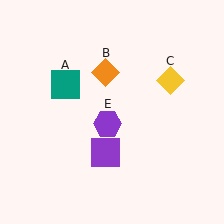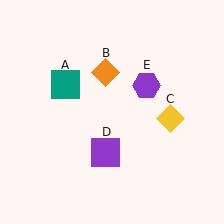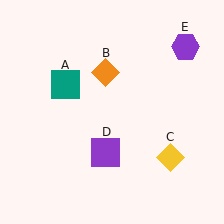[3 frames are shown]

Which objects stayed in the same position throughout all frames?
Teal square (object A) and orange diamond (object B) and purple square (object D) remained stationary.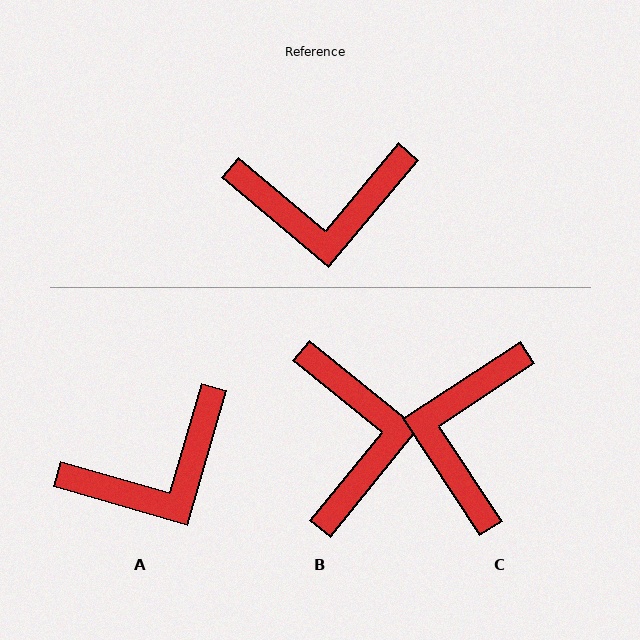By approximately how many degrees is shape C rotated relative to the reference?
Approximately 107 degrees clockwise.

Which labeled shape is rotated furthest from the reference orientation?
C, about 107 degrees away.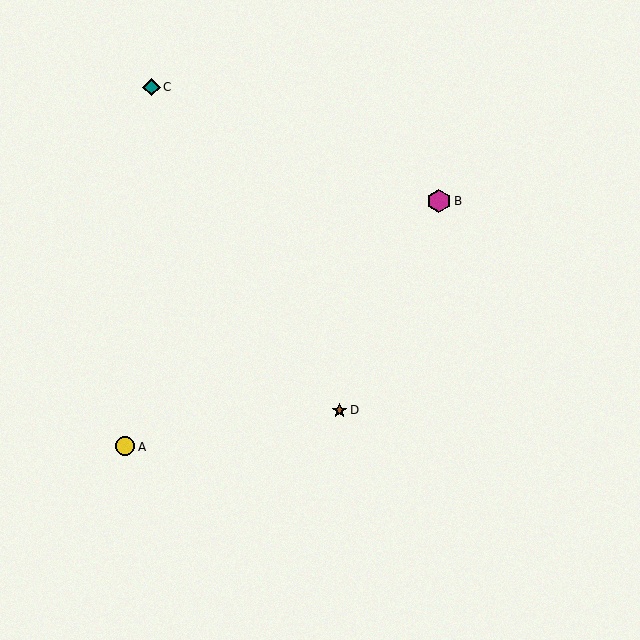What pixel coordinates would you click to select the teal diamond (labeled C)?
Click at (151, 87) to select the teal diamond C.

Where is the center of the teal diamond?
The center of the teal diamond is at (151, 87).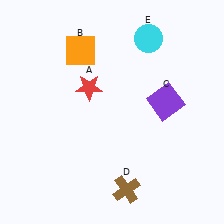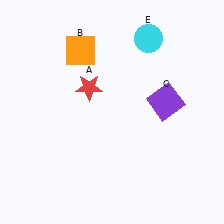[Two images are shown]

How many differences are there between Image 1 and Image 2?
There is 1 difference between the two images.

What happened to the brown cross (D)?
The brown cross (D) was removed in Image 2. It was in the bottom-right area of Image 1.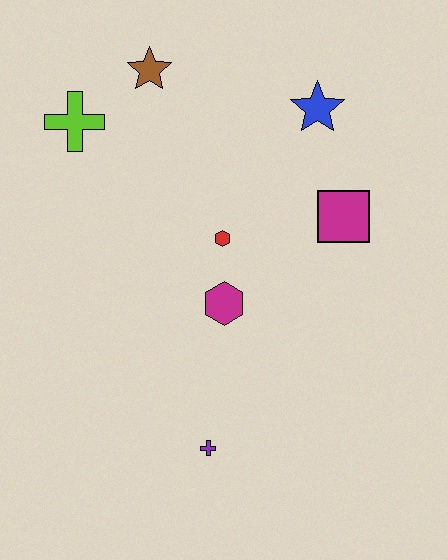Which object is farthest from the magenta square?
The lime cross is farthest from the magenta square.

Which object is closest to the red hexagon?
The magenta hexagon is closest to the red hexagon.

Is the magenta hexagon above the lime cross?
No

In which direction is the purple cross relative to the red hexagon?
The purple cross is below the red hexagon.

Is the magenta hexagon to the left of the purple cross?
No